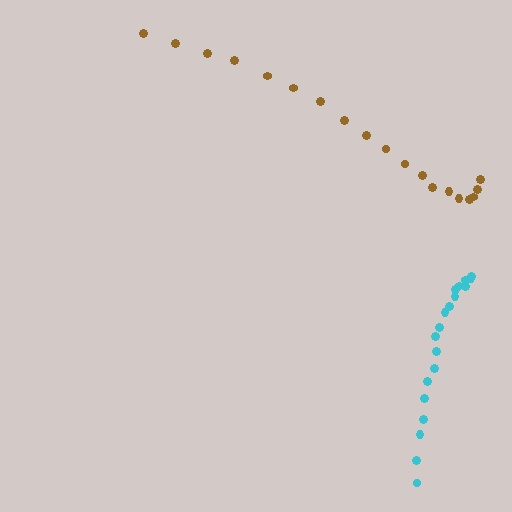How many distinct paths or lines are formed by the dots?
There are 2 distinct paths.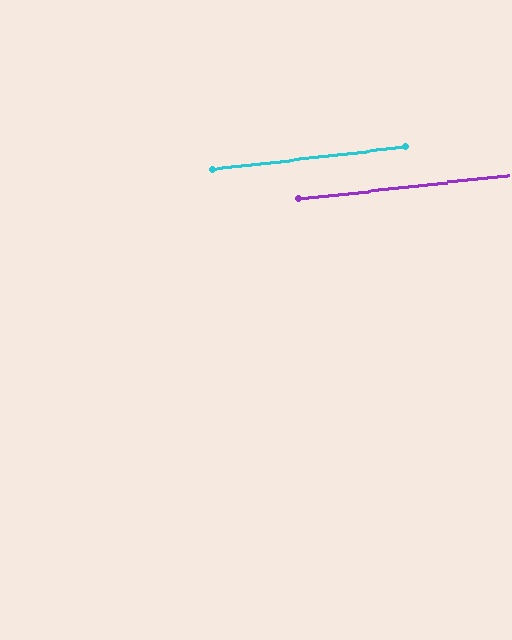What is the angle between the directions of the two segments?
Approximately 0 degrees.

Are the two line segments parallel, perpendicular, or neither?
Parallel — their directions differ by only 0.0°.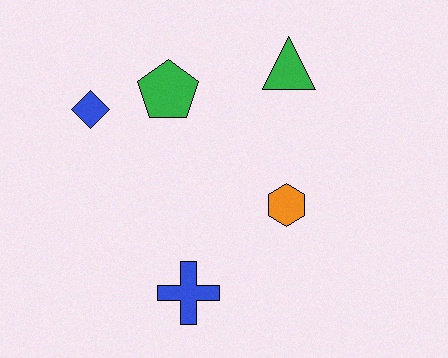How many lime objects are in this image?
There are no lime objects.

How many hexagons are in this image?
There is 1 hexagon.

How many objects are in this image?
There are 5 objects.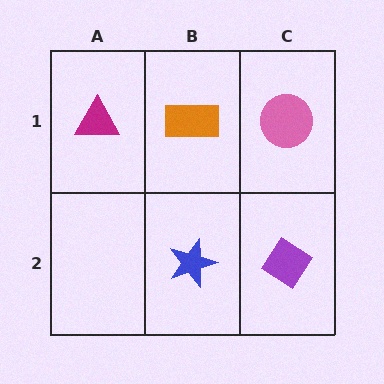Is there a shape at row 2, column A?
No, that cell is empty.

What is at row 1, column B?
An orange rectangle.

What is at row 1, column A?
A magenta triangle.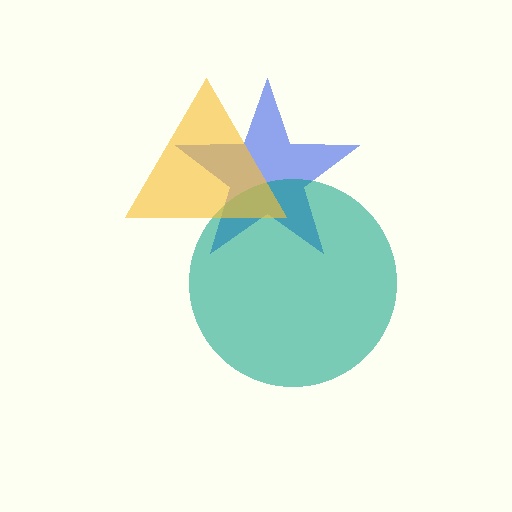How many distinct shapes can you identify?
There are 3 distinct shapes: a blue star, a teal circle, a yellow triangle.